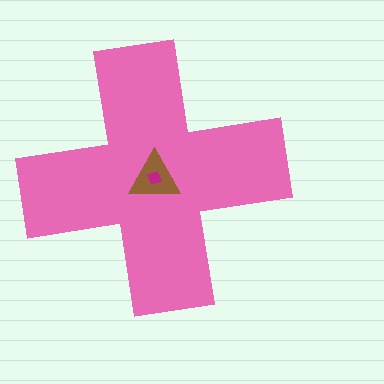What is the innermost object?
The magenta diamond.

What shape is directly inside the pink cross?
The brown triangle.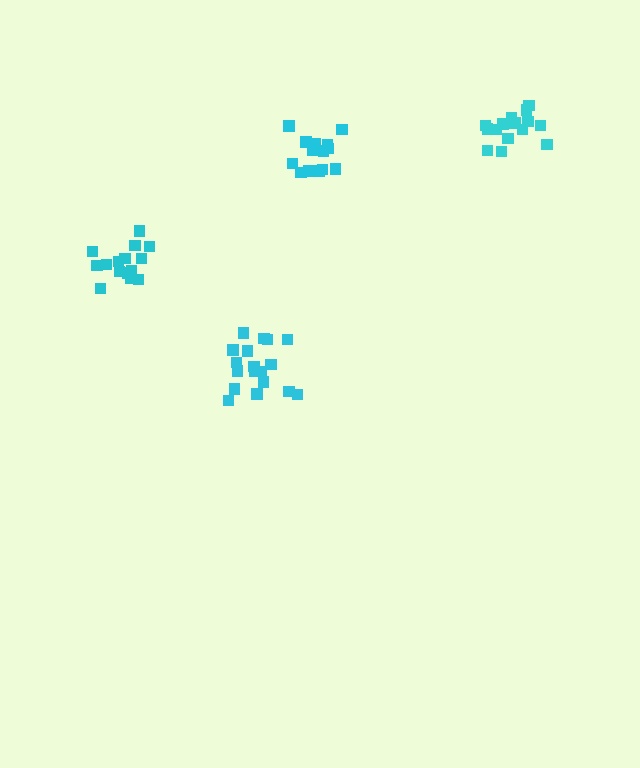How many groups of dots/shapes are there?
There are 4 groups.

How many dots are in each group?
Group 1: 15 dots, Group 2: 18 dots, Group 3: 14 dots, Group 4: 16 dots (63 total).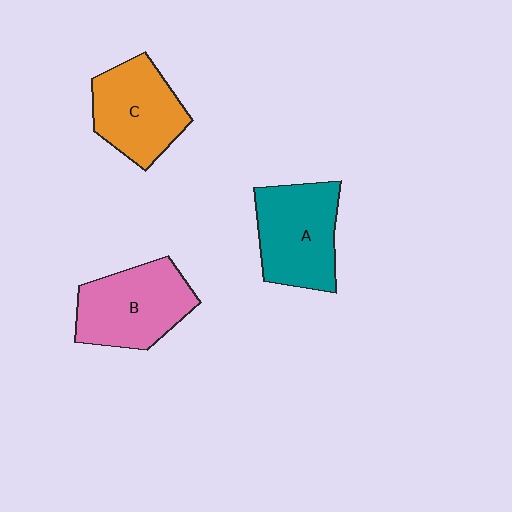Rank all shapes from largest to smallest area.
From largest to smallest: B (pink), A (teal), C (orange).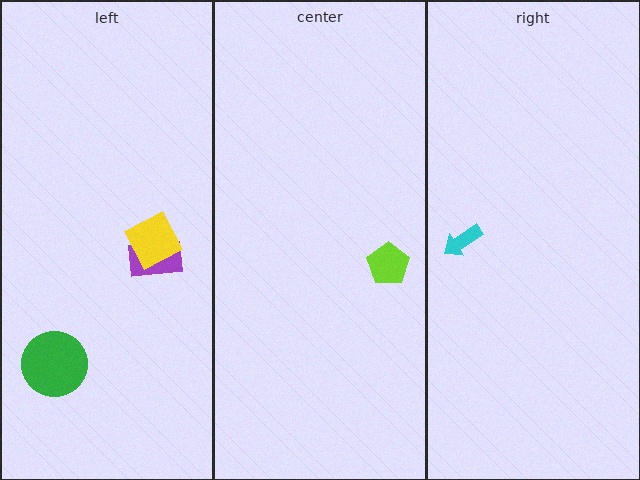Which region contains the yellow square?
The left region.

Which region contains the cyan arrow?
The right region.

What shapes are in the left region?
The purple rectangle, the green circle, the yellow square.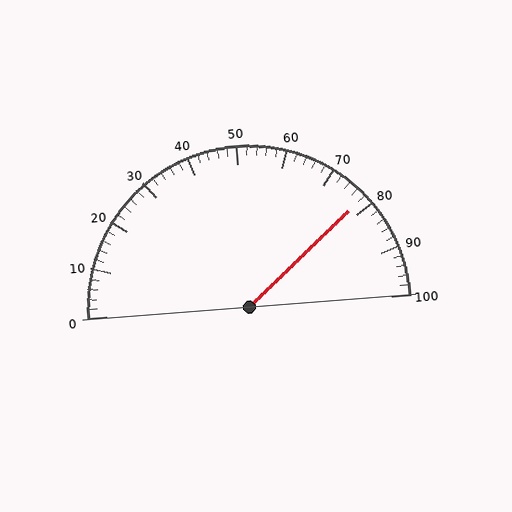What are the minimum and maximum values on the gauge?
The gauge ranges from 0 to 100.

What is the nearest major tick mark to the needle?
The nearest major tick mark is 80.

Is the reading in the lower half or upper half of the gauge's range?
The reading is in the upper half of the range (0 to 100).